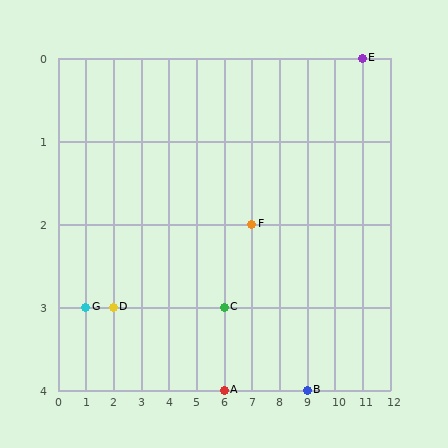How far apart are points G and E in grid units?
Points G and E are 10 columns and 3 rows apart (about 10.4 grid units diagonally).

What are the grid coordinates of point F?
Point F is at grid coordinates (7, 2).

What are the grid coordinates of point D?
Point D is at grid coordinates (2, 3).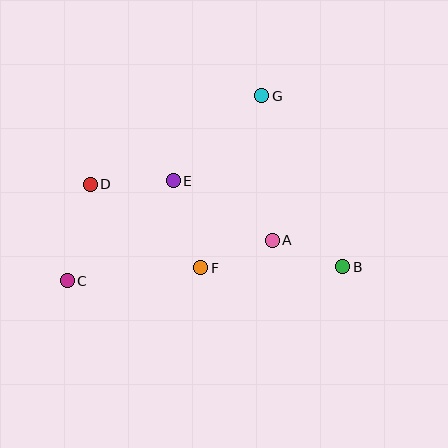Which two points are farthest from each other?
Points B and C are farthest from each other.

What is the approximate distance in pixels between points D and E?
The distance between D and E is approximately 83 pixels.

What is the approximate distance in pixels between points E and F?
The distance between E and F is approximately 91 pixels.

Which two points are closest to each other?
Points A and B are closest to each other.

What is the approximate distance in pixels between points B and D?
The distance between B and D is approximately 265 pixels.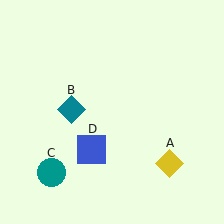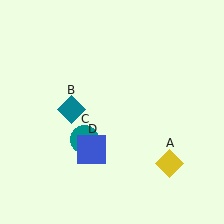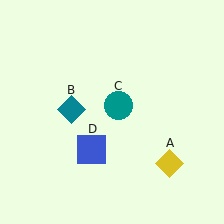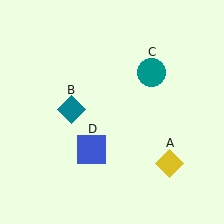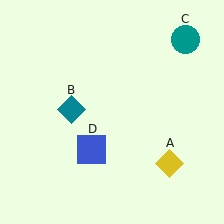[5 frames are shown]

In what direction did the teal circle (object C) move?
The teal circle (object C) moved up and to the right.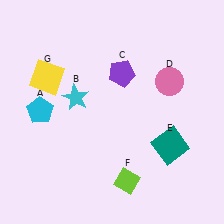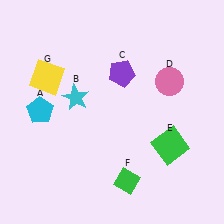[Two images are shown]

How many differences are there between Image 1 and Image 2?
There are 2 differences between the two images.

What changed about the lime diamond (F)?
In Image 1, F is lime. In Image 2, it changed to green.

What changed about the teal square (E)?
In Image 1, E is teal. In Image 2, it changed to green.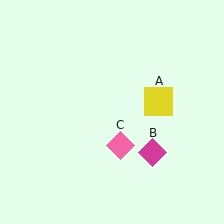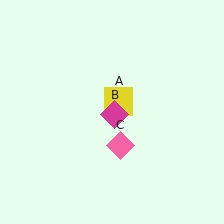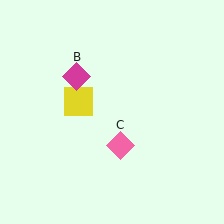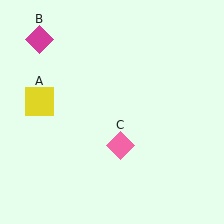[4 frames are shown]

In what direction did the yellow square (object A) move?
The yellow square (object A) moved left.